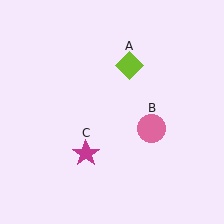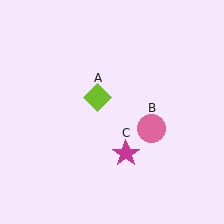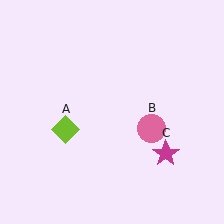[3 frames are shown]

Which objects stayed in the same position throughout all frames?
Pink circle (object B) remained stationary.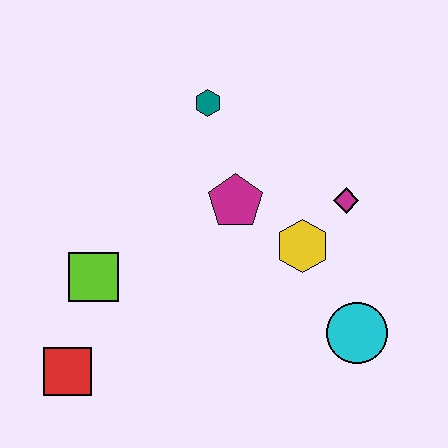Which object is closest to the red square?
The lime square is closest to the red square.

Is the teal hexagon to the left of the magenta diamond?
Yes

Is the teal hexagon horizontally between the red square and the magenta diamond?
Yes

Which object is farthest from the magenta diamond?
The red square is farthest from the magenta diamond.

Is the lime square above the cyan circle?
Yes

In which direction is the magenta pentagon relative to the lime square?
The magenta pentagon is to the right of the lime square.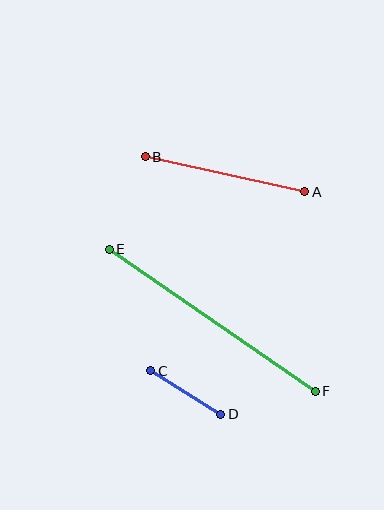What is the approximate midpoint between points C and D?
The midpoint is at approximately (186, 393) pixels.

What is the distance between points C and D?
The distance is approximately 82 pixels.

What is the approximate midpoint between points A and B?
The midpoint is at approximately (225, 174) pixels.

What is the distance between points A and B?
The distance is approximately 163 pixels.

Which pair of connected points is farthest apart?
Points E and F are farthest apart.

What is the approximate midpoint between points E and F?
The midpoint is at approximately (212, 320) pixels.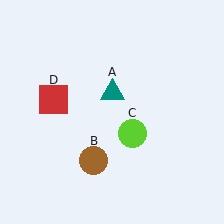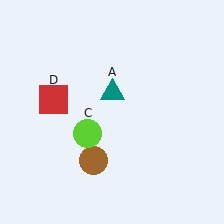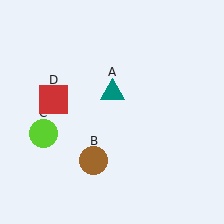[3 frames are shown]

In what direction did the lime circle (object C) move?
The lime circle (object C) moved left.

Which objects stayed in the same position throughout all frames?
Teal triangle (object A) and brown circle (object B) and red square (object D) remained stationary.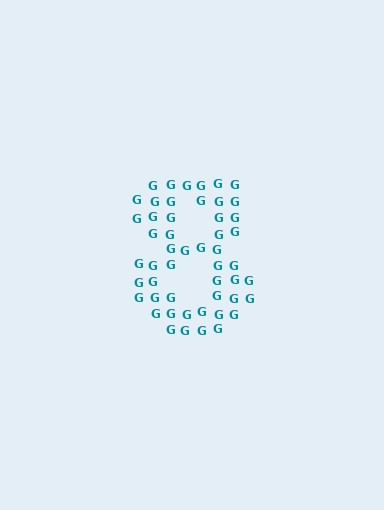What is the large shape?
The large shape is the digit 8.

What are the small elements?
The small elements are letter G's.